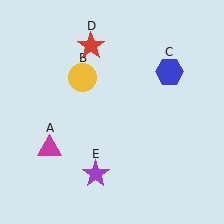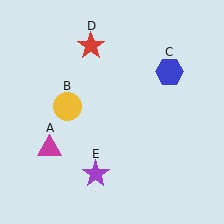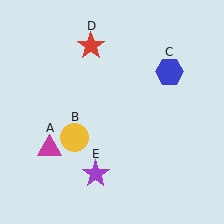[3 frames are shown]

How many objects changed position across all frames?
1 object changed position: yellow circle (object B).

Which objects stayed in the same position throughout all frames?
Magenta triangle (object A) and blue hexagon (object C) and red star (object D) and purple star (object E) remained stationary.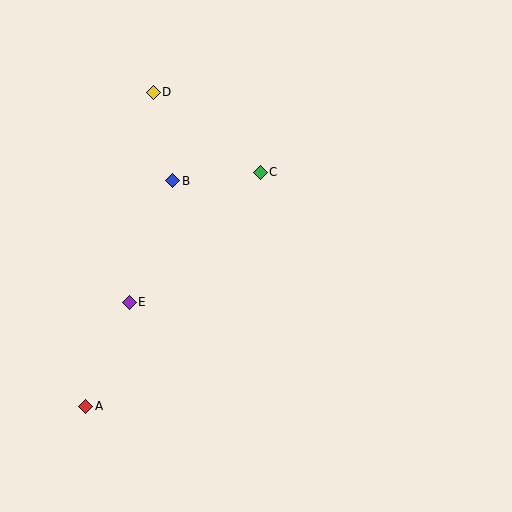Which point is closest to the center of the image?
Point C at (260, 172) is closest to the center.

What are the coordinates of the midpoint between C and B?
The midpoint between C and B is at (217, 177).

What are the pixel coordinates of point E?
Point E is at (129, 302).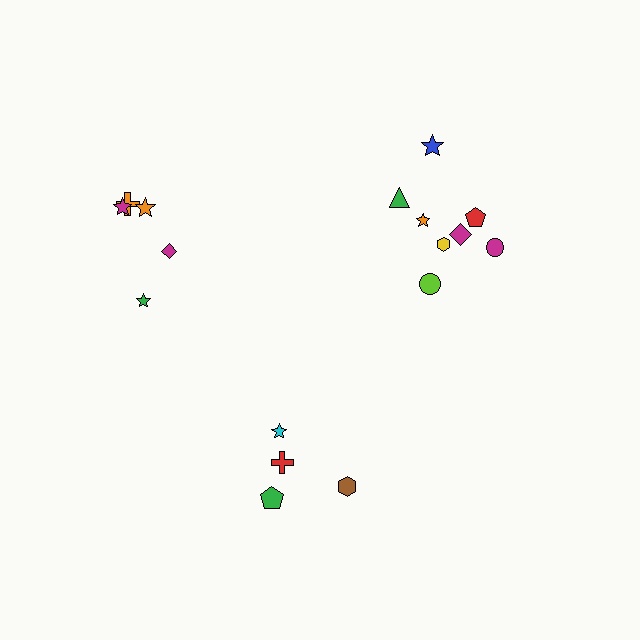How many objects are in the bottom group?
There are 4 objects.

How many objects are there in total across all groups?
There are 17 objects.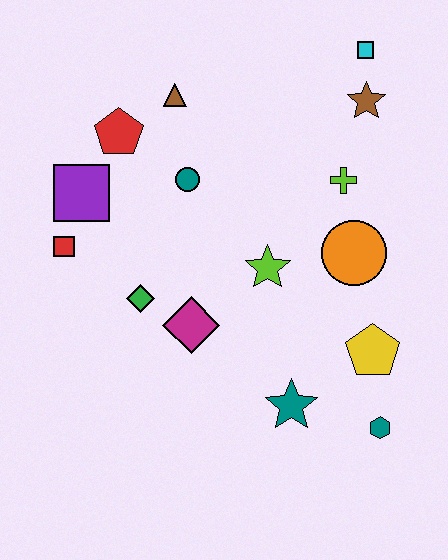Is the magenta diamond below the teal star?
No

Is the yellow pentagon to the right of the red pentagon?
Yes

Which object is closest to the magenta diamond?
The green diamond is closest to the magenta diamond.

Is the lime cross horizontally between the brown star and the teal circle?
Yes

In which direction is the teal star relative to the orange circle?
The teal star is below the orange circle.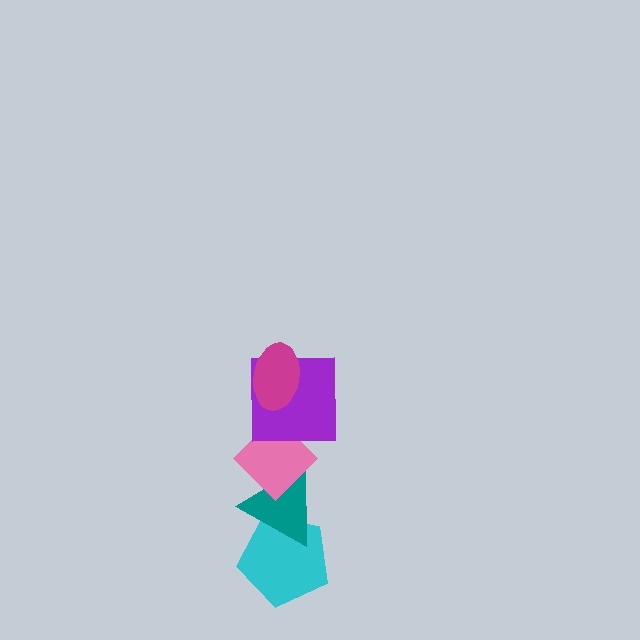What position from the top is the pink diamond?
The pink diamond is 3rd from the top.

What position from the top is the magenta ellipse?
The magenta ellipse is 1st from the top.